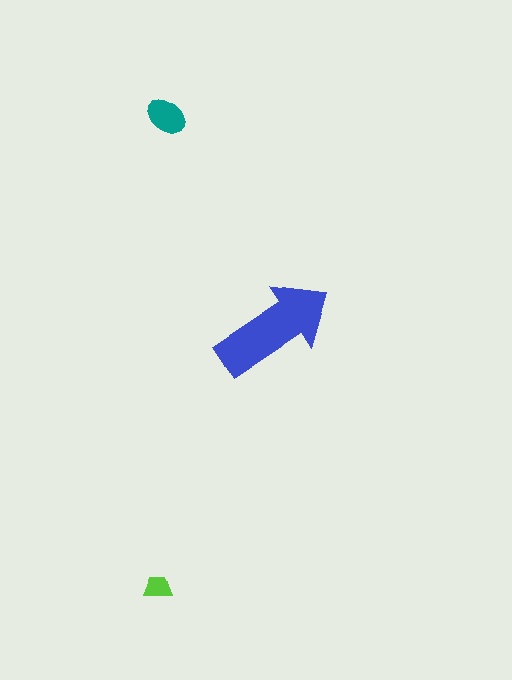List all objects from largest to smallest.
The blue arrow, the teal ellipse, the lime trapezoid.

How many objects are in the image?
There are 3 objects in the image.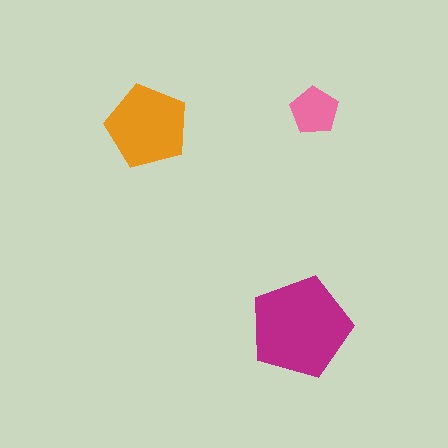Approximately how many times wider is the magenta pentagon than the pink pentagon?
About 2 times wider.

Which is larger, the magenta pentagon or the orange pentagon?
The magenta one.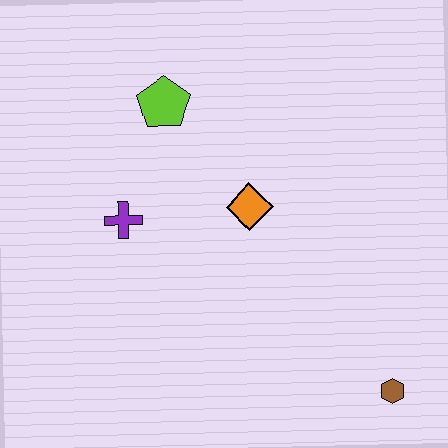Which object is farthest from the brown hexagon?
The lime pentagon is farthest from the brown hexagon.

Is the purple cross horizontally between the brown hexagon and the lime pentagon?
No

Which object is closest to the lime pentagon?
The purple cross is closest to the lime pentagon.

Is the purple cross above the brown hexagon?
Yes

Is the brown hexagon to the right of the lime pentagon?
Yes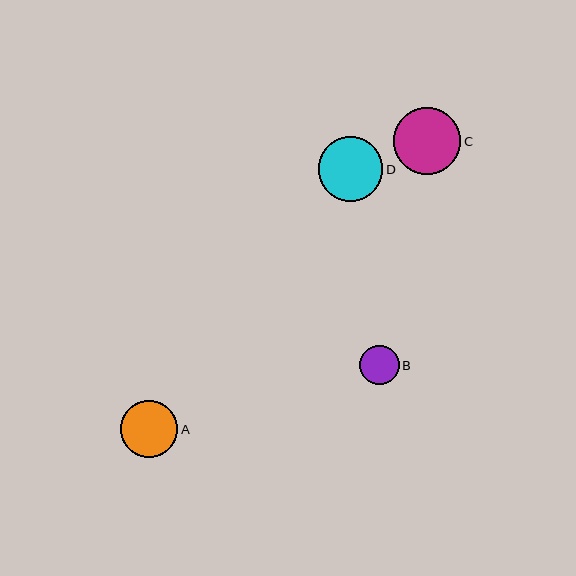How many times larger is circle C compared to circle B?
Circle C is approximately 1.7 times the size of circle B.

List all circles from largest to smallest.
From largest to smallest: C, D, A, B.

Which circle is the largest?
Circle C is the largest with a size of approximately 67 pixels.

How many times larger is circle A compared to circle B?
Circle A is approximately 1.4 times the size of circle B.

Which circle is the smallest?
Circle B is the smallest with a size of approximately 40 pixels.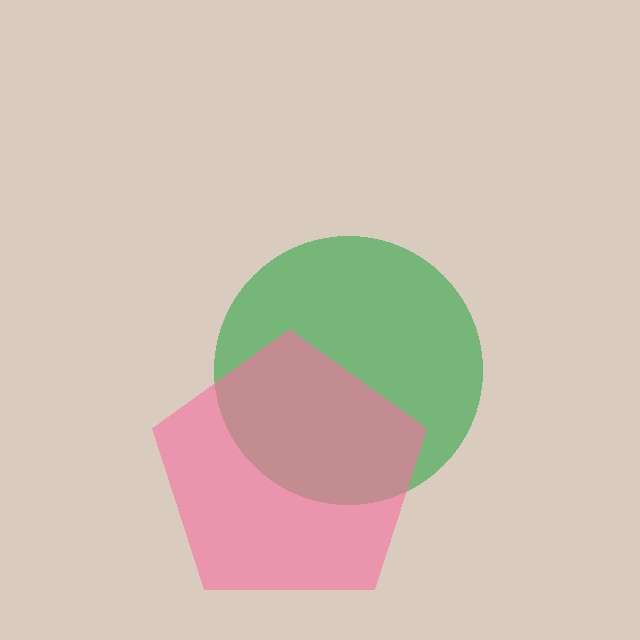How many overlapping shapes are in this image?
There are 2 overlapping shapes in the image.